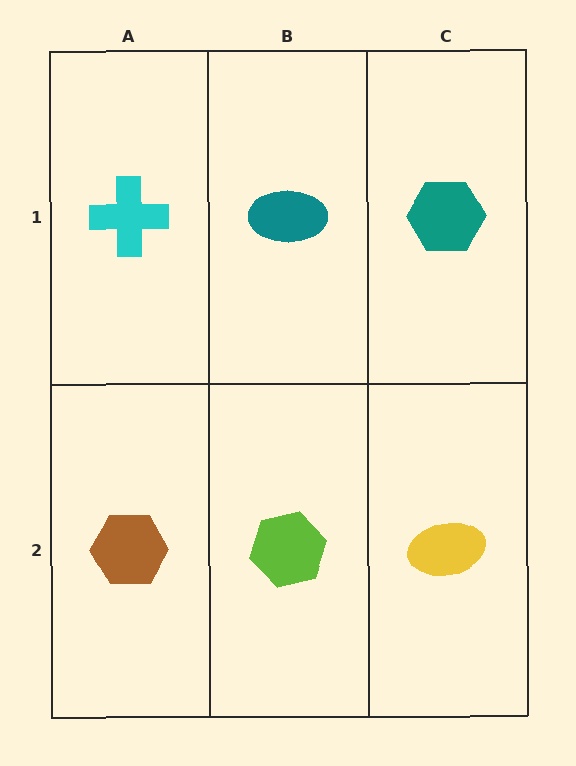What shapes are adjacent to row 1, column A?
A brown hexagon (row 2, column A), a teal ellipse (row 1, column B).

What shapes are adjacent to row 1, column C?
A yellow ellipse (row 2, column C), a teal ellipse (row 1, column B).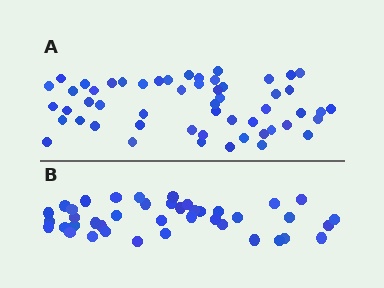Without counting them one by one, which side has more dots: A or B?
Region A (the top region) has more dots.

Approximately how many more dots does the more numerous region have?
Region A has approximately 15 more dots than region B.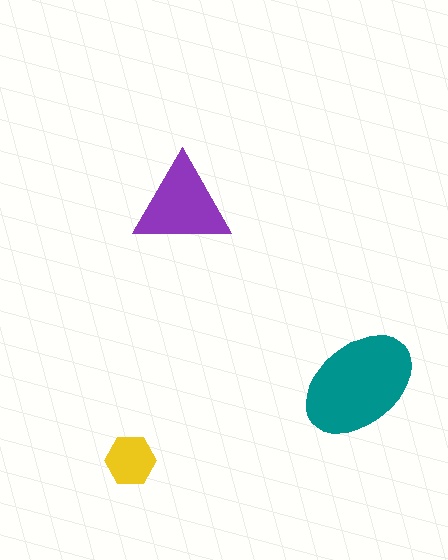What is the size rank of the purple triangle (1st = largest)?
2nd.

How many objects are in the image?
There are 3 objects in the image.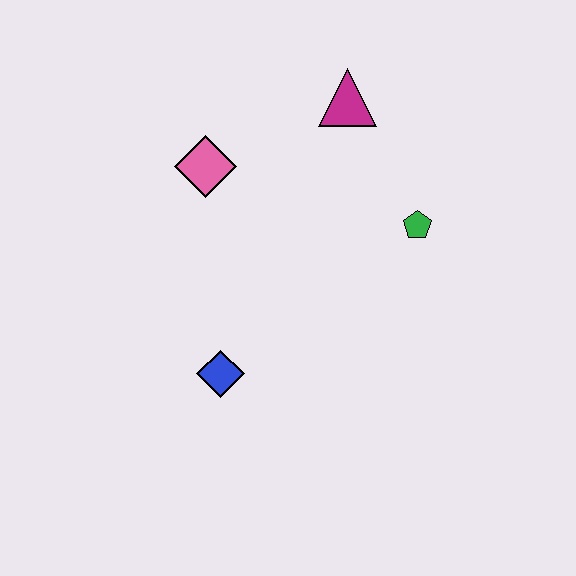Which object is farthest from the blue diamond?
The magenta triangle is farthest from the blue diamond.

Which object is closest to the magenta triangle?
The green pentagon is closest to the magenta triangle.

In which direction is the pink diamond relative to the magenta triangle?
The pink diamond is to the left of the magenta triangle.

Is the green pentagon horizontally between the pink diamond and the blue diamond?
No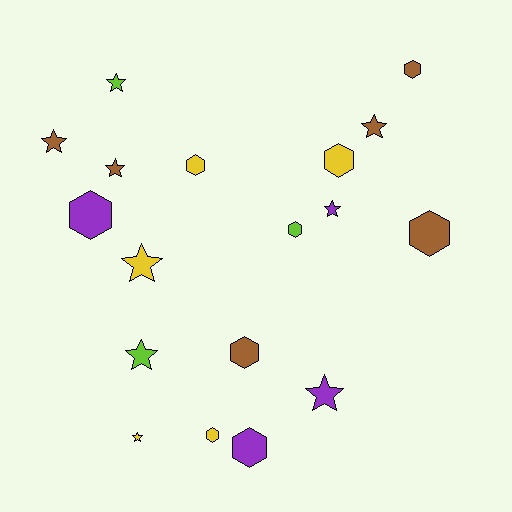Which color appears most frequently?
Brown, with 6 objects.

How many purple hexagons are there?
There are 2 purple hexagons.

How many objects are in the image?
There are 18 objects.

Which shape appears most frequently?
Star, with 9 objects.